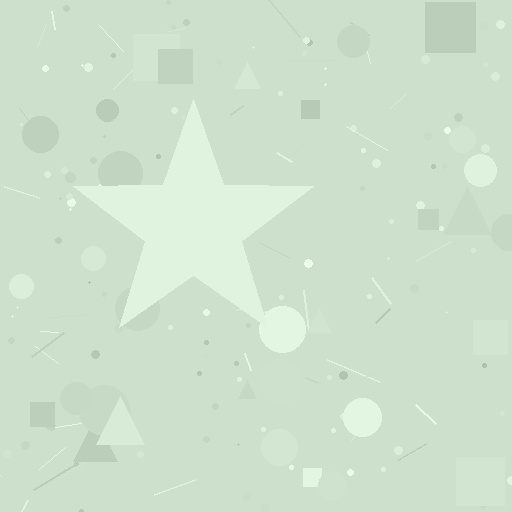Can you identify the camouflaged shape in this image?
The camouflaged shape is a star.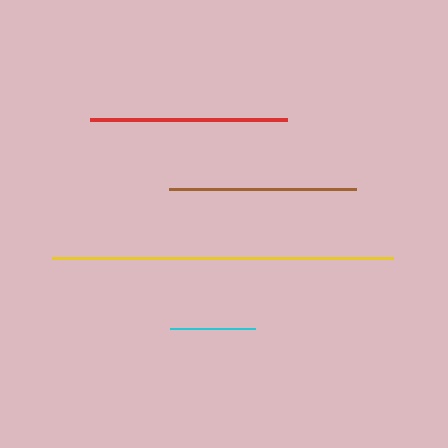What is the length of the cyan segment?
The cyan segment is approximately 85 pixels long.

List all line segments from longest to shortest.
From longest to shortest: yellow, red, brown, cyan.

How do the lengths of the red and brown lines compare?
The red and brown lines are approximately the same length.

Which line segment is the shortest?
The cyan line is the shortest at approximately 85 pixels.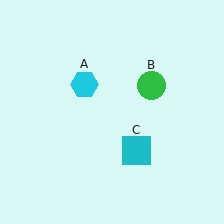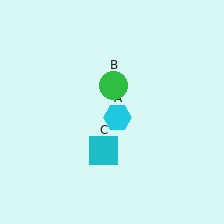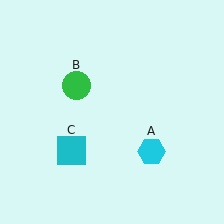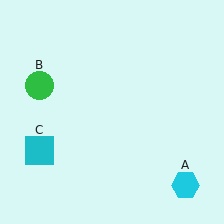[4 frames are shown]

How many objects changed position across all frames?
3 objects changed position: cyan hexagon (object A), green circle (object B), cyan square (object C).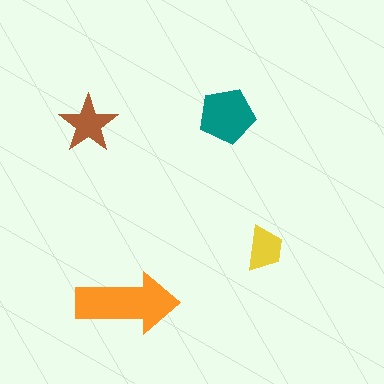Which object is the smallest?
The yellow trapezoid.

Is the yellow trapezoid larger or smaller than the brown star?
Smaller.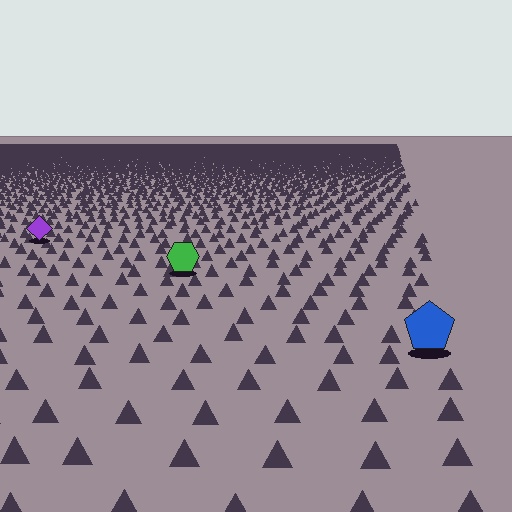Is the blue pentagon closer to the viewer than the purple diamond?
Yes. The blue pentagon is closer — you can tell from the texture gradient: the ground texture is coarser near it.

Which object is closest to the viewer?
The blue pentagon is closest. The texture marks near it are larger and more spread out.